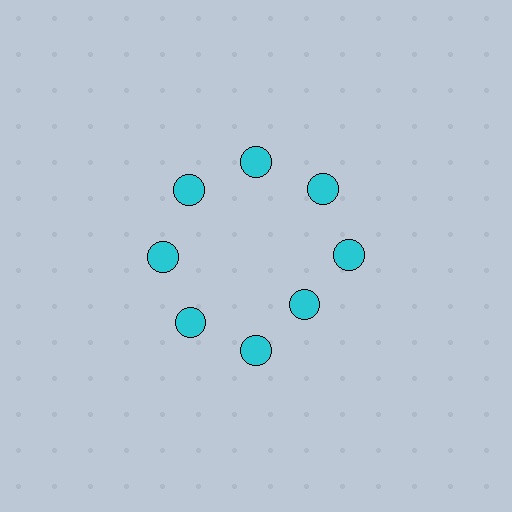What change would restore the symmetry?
The symmetry would be restored by moving it outward, back onto the ring so that all 8 circles sit at equal angles and equal distance from the center.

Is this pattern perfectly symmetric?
No. The 8 cyan circles are arranged in a ring, but one element near the 4 o'clock position is pulled inward toward the center, breaking the 8-fold rotational symmetry.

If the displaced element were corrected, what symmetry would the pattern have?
It would have 8-fold rotational symmetry — the pattern would map onto itself every 45 degrees.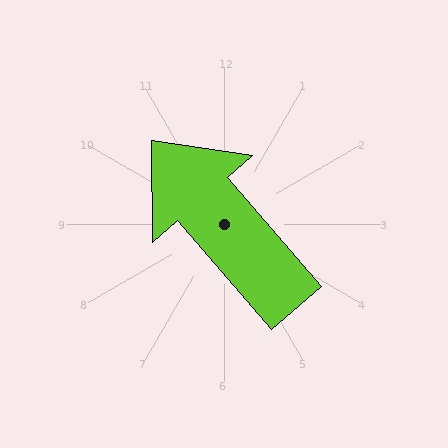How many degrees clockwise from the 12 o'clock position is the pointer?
Approximately 319 degrees.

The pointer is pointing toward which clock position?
Roughly 11 o'clock.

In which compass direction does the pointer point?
Northwest.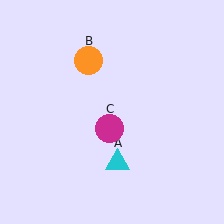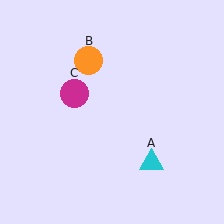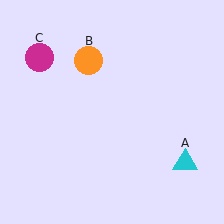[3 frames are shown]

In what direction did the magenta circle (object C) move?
The magenta circle (object C) moved up and to the left.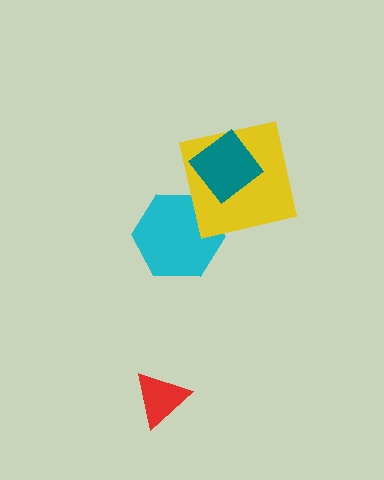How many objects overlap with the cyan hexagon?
1 object overlaps with the cyan hexagon.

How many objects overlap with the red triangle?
0 objects overlap with the red triangle.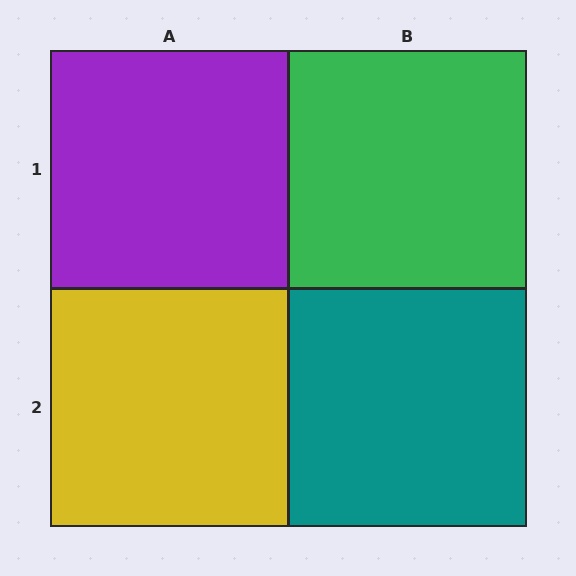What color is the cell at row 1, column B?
Green.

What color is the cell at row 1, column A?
Purple.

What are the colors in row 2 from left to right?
Yellow, teal.